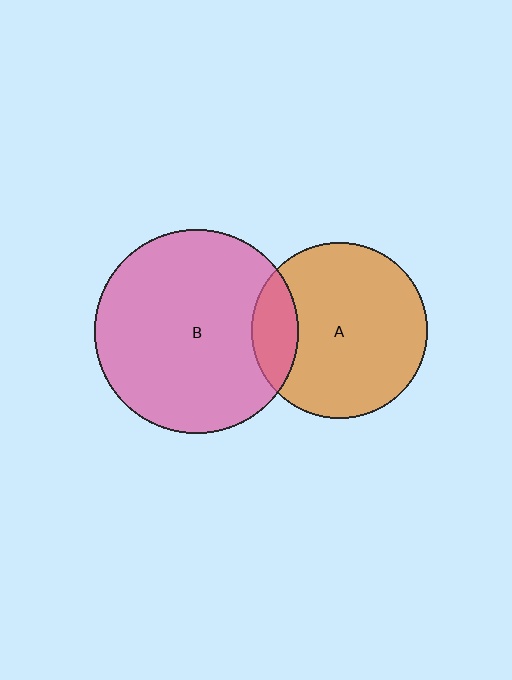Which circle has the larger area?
Circle B (pink).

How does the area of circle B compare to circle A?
Approximately 1.3 times.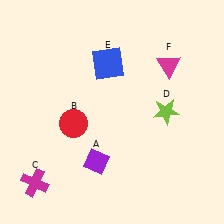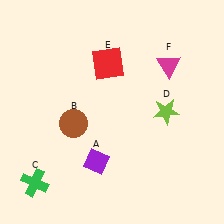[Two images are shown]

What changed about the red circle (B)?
In Image 1, B is red. In Image 2, it changed to brown.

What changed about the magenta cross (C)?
In Image 1, C is magenta. In Image 2, it changed to green.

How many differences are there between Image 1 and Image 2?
There are 3 differences between the two images.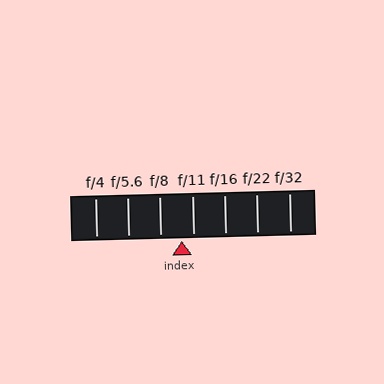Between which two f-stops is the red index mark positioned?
The index mark is between f/8 and f/11.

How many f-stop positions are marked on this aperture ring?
There are 7 f-stop positions marked.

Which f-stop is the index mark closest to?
The index mark is closest to f/11.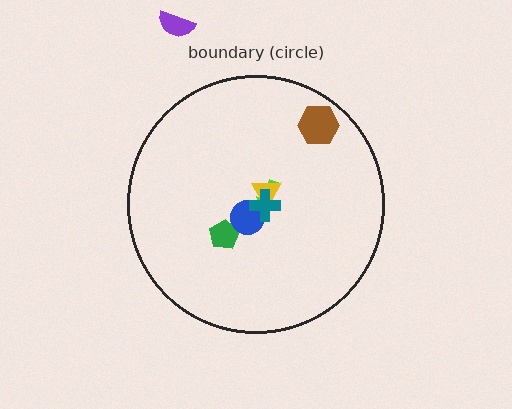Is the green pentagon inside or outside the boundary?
Inside.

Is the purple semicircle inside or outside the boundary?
Outside.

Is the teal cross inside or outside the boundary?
Inside.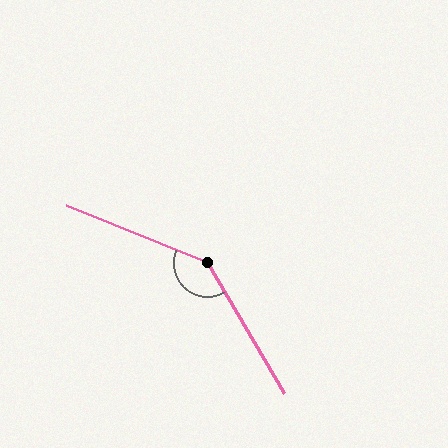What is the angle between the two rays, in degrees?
Approximately 143 degrees.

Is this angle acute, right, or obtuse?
It is obtuse.